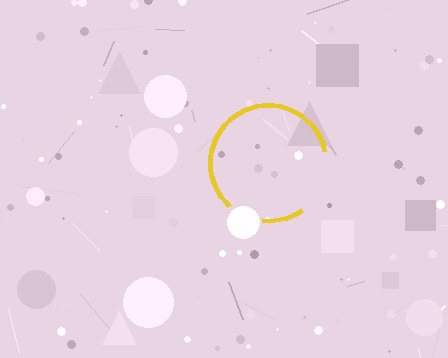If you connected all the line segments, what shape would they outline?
They would outline a circle.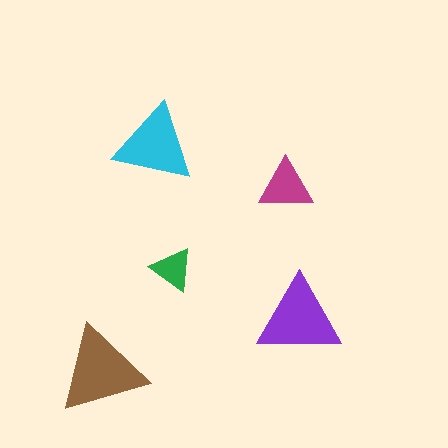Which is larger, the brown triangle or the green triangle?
The brown one.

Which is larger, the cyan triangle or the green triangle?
The cyan one.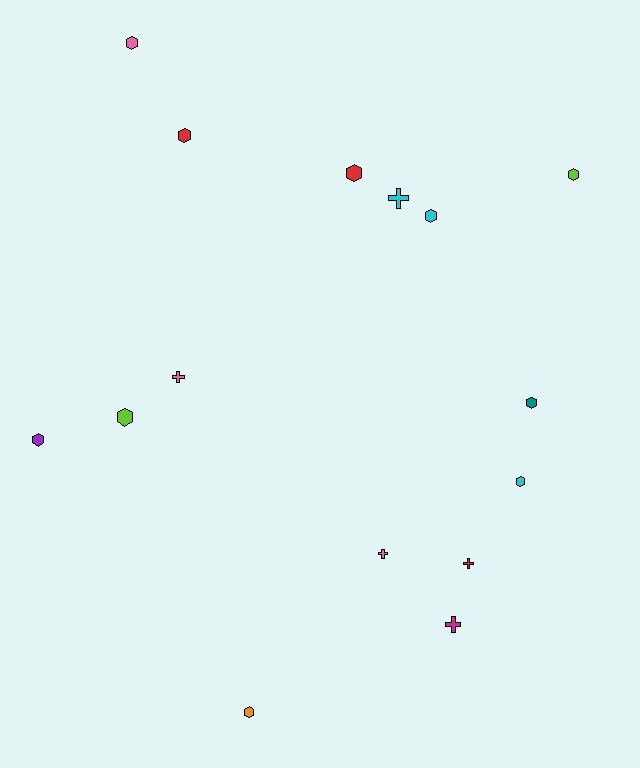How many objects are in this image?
There are 15 objects.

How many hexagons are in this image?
There are 10 hexagons.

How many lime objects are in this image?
There are 2 lime objects.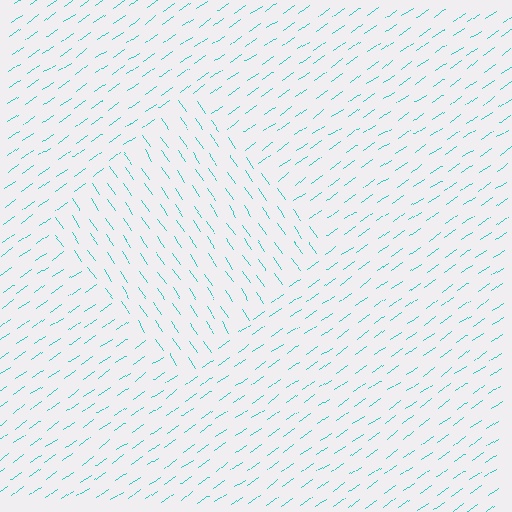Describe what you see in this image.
The image is filled with small cyan line segments. A diamond region in the image has lines oriented differently from the surrounding lines, creating a visible texture boundary.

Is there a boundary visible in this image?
Yes, there is a texture boundary formed by a change in line orientation.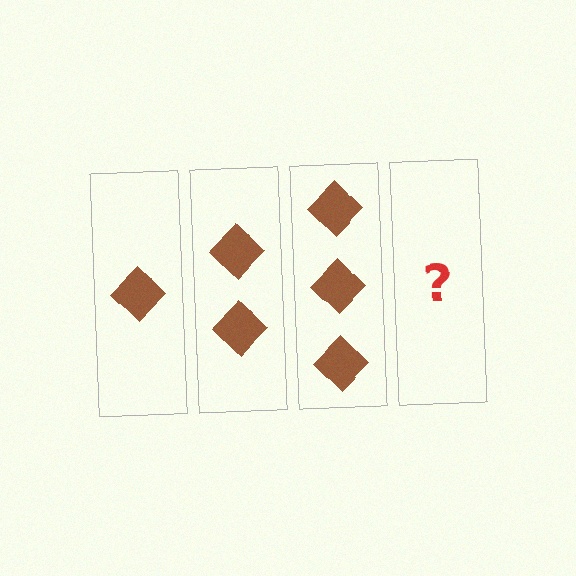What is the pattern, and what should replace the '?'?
The pattern is that each step adds one more diamond. The '?' should be 4 diamonds.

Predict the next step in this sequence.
The next step is 4 diamonds.